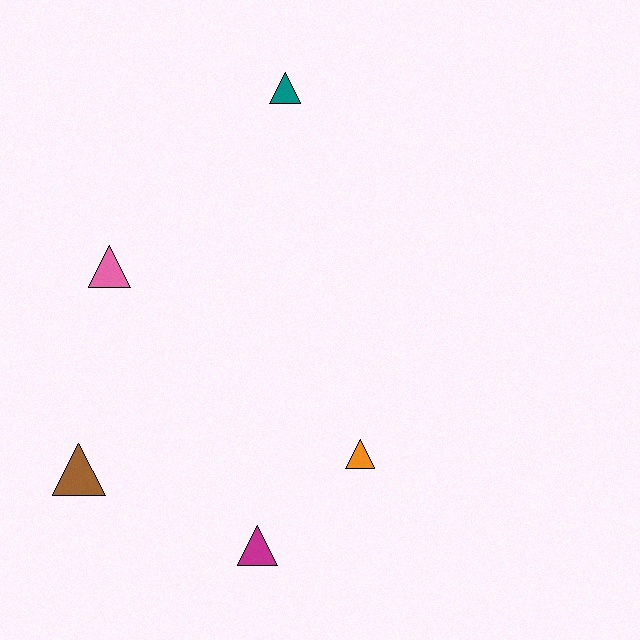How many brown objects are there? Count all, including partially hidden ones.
There is 1 brown object.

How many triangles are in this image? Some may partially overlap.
There are 5 triangles.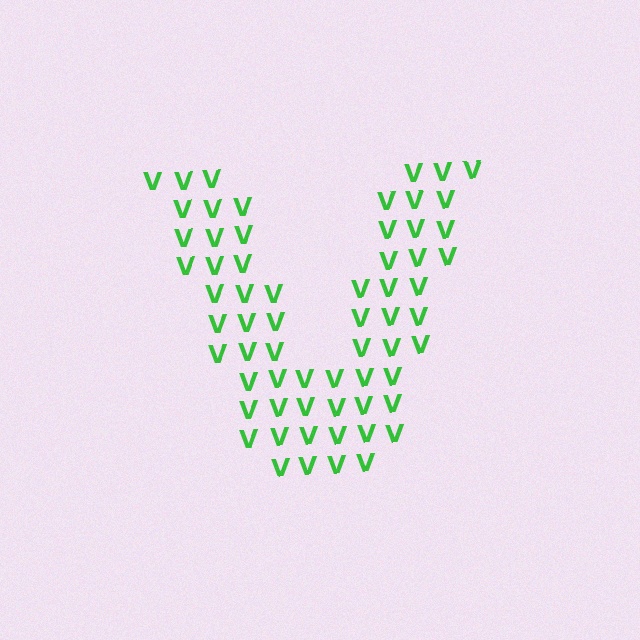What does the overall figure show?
The overall figure shows the letter V.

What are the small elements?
The small elements are letter V's.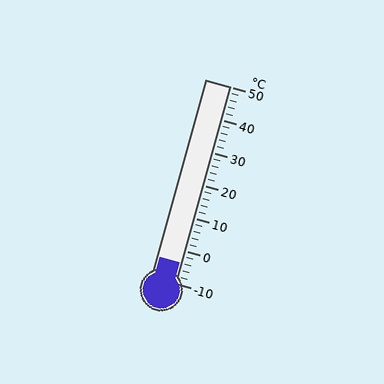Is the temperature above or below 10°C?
The temperature is below 10°C.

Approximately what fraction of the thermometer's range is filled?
The thermometer is filled to approximately 10% of its range.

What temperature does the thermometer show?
The thermometer shows approximately -4°C.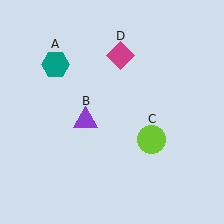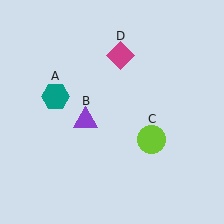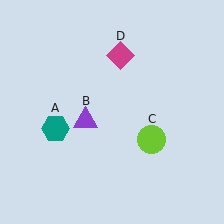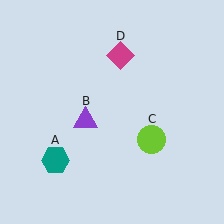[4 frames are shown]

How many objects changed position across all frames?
1 object changed position: teal hexagon (object A).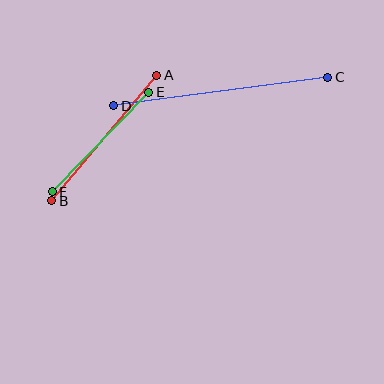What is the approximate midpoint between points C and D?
The midpoint is at approximately (221, 92) pixels.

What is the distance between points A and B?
The distance is approximately 163 pixels.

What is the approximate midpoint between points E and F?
The midpoint is at approximately (101, 142) pixels.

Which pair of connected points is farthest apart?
Points C and D are farthest apart.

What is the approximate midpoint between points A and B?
The midpoint is at approximately (104, 138) pixels.